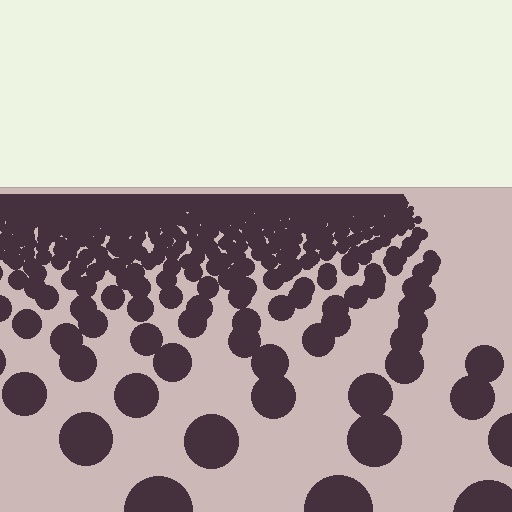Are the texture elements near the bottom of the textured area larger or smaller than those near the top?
Larger. Near the bottom, elements are closer to the viewer and appear at a bigger on-screen size.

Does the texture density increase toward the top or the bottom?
Density increases toward the top.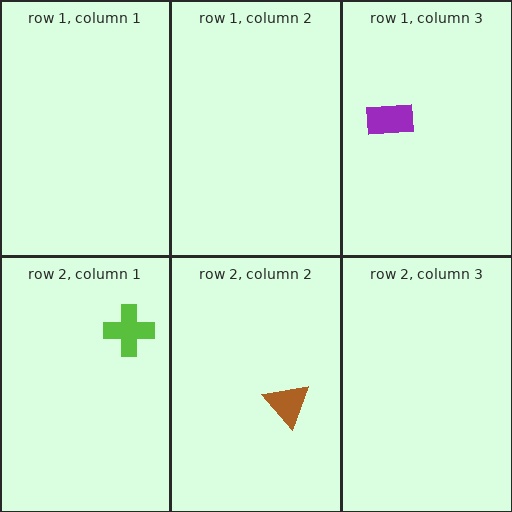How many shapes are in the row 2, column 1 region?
1.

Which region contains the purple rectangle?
The row 1, column 3 region.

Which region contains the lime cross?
The row 2, column 1 region.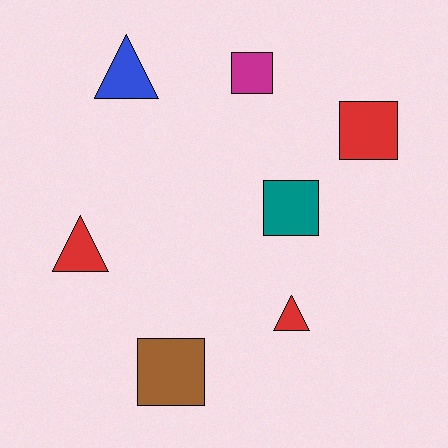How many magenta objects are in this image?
There is 1 magenta object.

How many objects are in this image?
There are 7 objects.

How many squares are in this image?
There are 4 squares.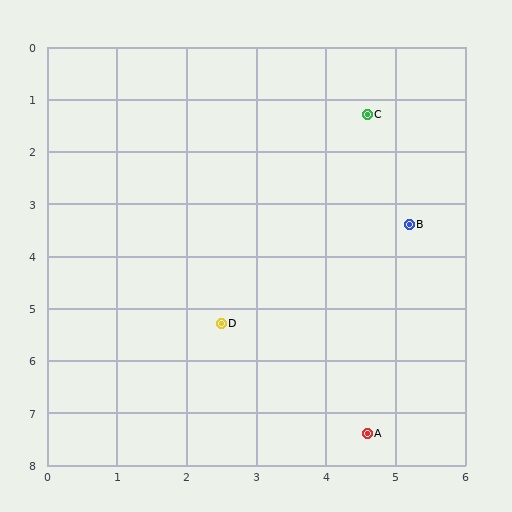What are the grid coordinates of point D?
Point D is at approximately (2.5, 5.3).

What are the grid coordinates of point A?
Point A is at approximately (4.6, 7.4).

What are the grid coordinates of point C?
Point C is at approximately (4.6, 1.3).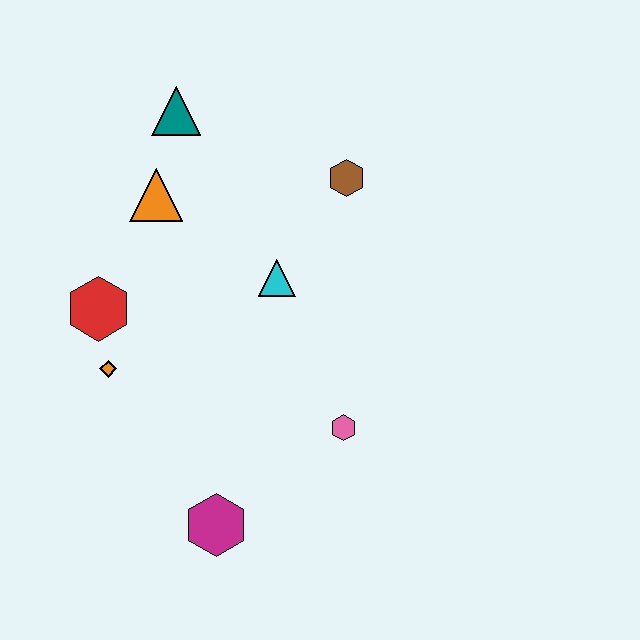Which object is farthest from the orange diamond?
The brown hexagon is farthest from the orange diamond.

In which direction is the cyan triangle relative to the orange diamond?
The cyan triangle is to the right of the orange diamond.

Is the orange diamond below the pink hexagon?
No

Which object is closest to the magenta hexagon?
The pink hexagon is closest to the magenta hexagon.